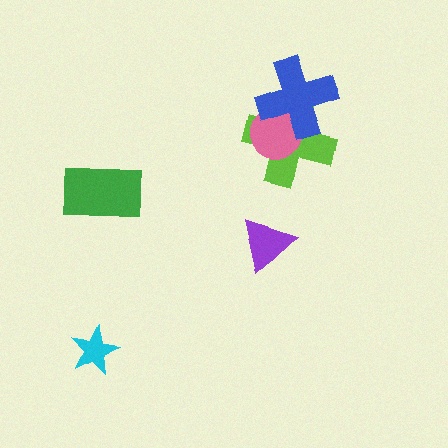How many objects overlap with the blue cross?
2 objects overlap with the blue cross.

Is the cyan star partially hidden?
No, no other shape covers it.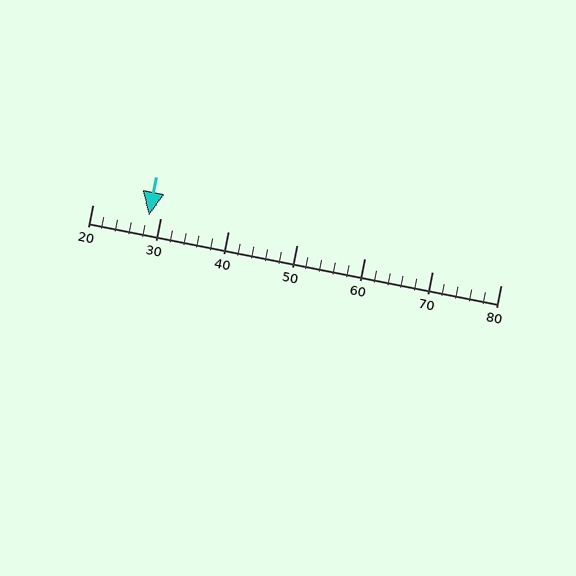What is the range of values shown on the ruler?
The ruler shows values from 20 to 80.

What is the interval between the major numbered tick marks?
The major tick marks are spaced 10 units apart.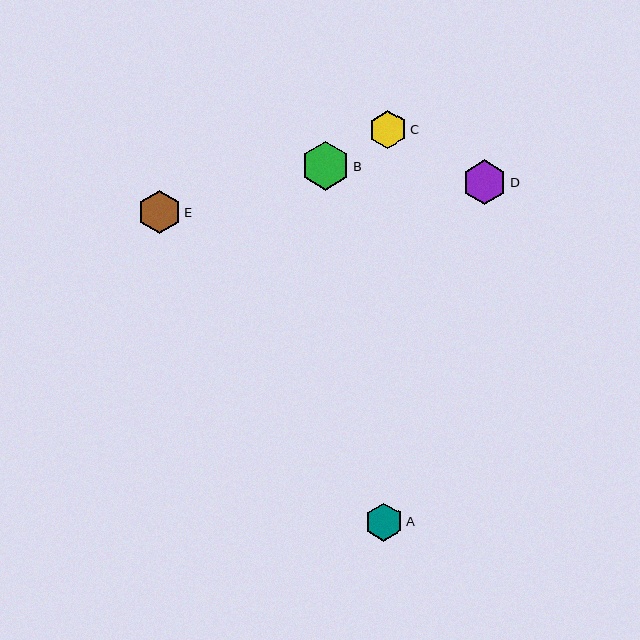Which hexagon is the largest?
Hexagon B is the largest with a size of approximately 49 pixels.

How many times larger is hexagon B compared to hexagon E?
Hexagon B is approximately 1.1 times the size of hexagon E.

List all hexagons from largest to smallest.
From largest to smallest: B, D, E, C, A.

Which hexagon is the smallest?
Hexagon A is the smallest with a size of approximately 38 pixels.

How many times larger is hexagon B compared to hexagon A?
Hexagon B is approximately 1.3 times the size of hexagon A.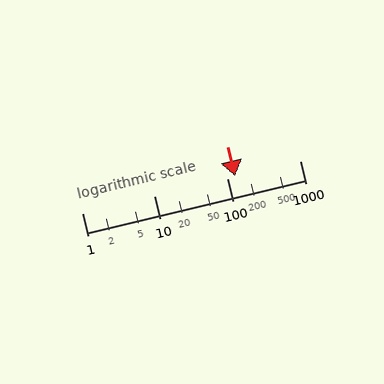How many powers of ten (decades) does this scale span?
The scale spans 3 decades, from 1 to 1000.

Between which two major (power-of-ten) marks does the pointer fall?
The pointer is between 100 and 1000.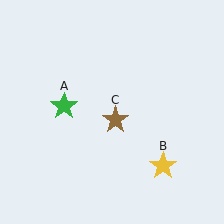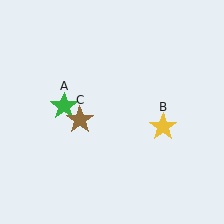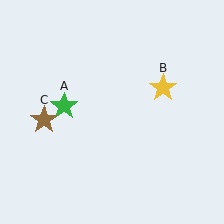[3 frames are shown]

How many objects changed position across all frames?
2 objects changed position: yellow star (object B), brown star (object C).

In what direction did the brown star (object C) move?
The brown star (object C) moved left.